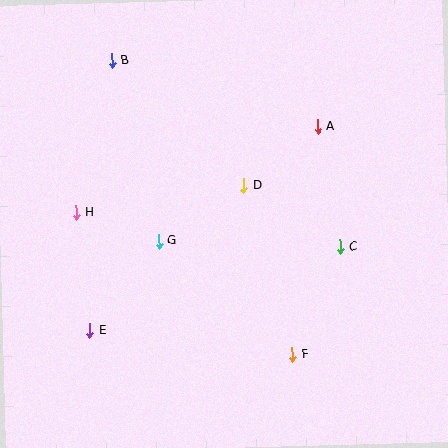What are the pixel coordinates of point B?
Point B is at (112, 60).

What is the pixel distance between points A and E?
The distance between A and E is 306 pixels.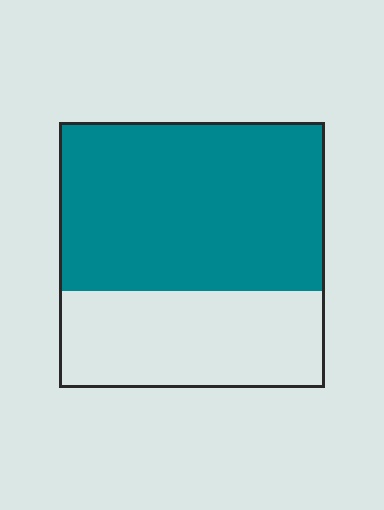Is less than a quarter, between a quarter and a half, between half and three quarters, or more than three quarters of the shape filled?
Between half and three quarters.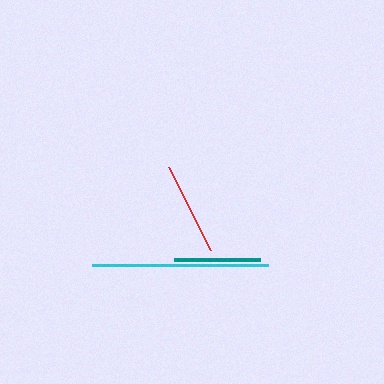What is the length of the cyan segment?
The cyan segment is approximately 176 pixels long.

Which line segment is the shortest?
The teal line is the shortest at approximately 87 pixels.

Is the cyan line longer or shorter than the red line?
The cyan line is longer than the red line.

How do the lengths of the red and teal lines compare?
The red and teal lines are approximately the same length.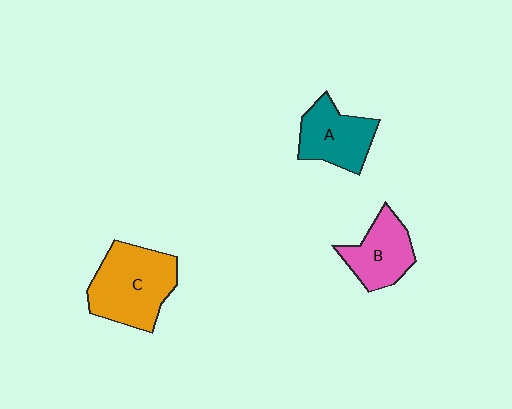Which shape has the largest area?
Shape C (orange).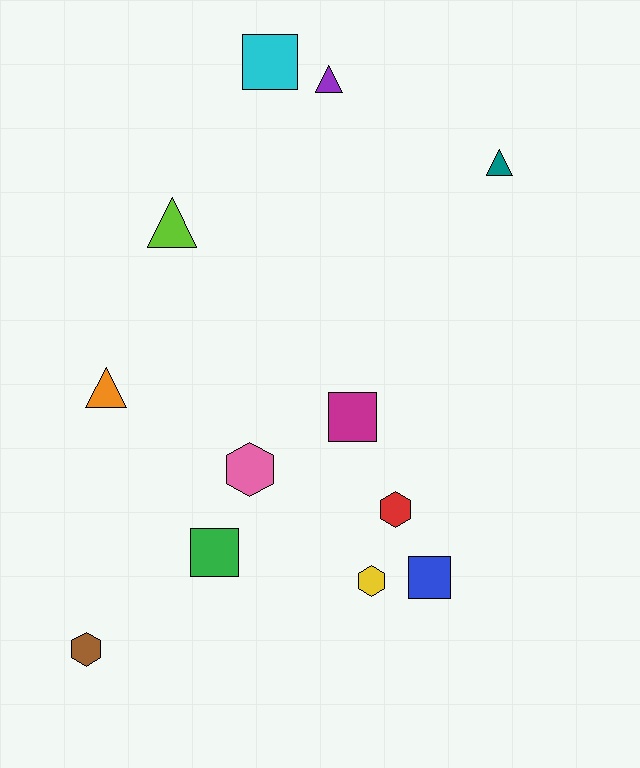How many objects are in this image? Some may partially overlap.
There are 12 objects.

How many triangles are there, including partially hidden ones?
There are 4 triangles.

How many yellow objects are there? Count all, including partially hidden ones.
There is 1 yellow object.